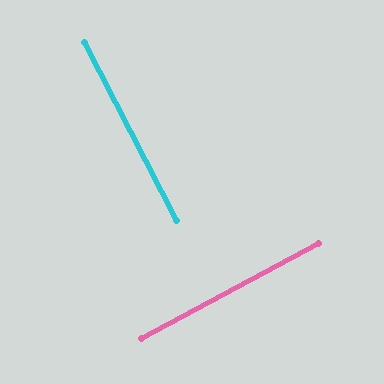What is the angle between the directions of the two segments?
Approximately 89 degrees.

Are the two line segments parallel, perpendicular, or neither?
Perpendicular — they meet at approximately 89°.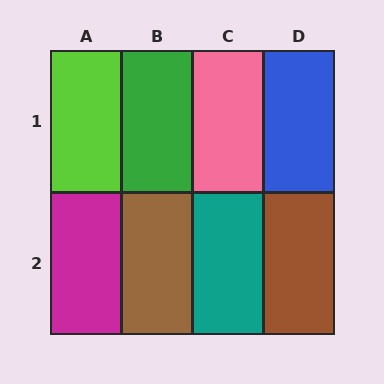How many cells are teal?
1 cell is teal.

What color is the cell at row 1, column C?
Pink.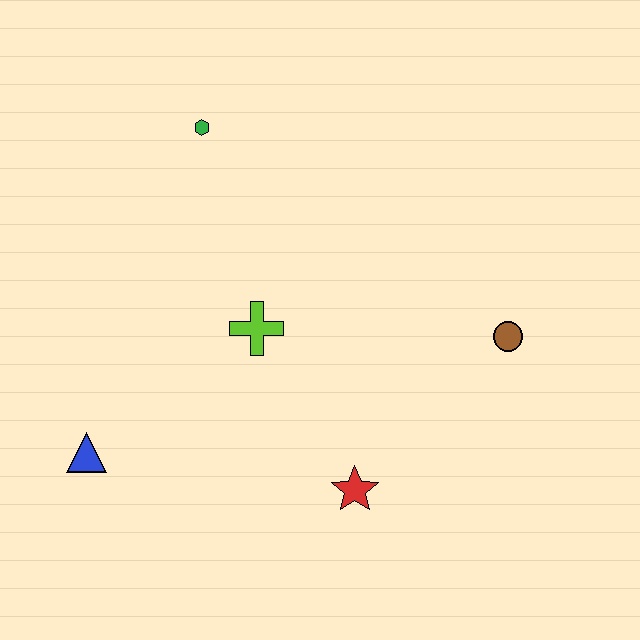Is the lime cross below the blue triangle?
No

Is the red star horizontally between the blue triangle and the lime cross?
No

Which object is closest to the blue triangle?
The lime cross is closest to the blue triangle.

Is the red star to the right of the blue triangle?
Yes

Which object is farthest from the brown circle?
The blue triangle is farthest from the brown circle.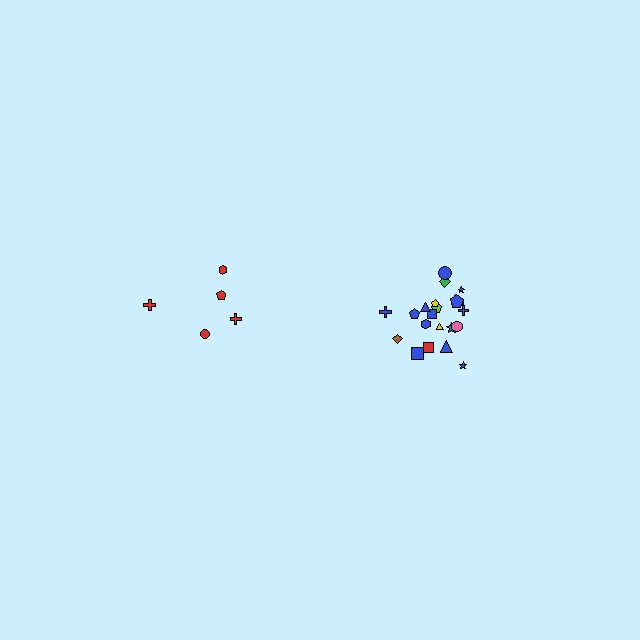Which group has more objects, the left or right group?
The right group.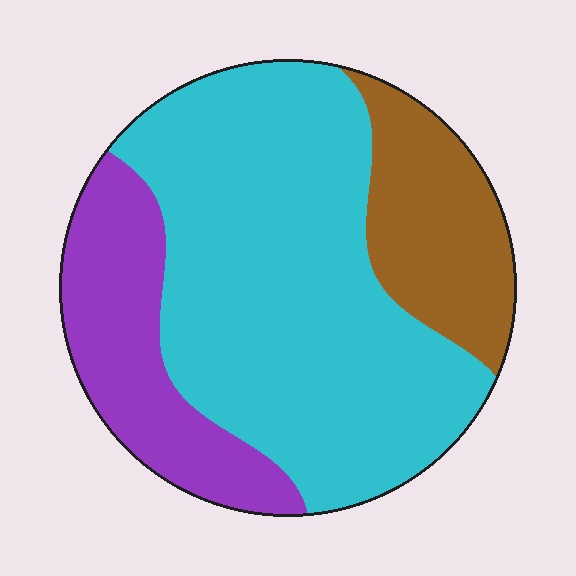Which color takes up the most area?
Cyan, at roughly 60%.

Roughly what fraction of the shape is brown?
Brown takes up about one sixth (1/6) of the shape.